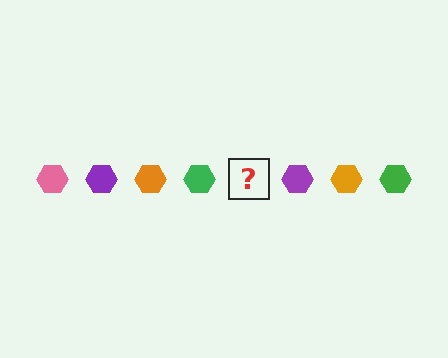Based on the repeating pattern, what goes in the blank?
The blank should be a pink hexagon.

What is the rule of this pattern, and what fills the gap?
The rule is that the pattern cycles through pink, purple, orange, green hexagons. The gap should be filled with a pink hexagon.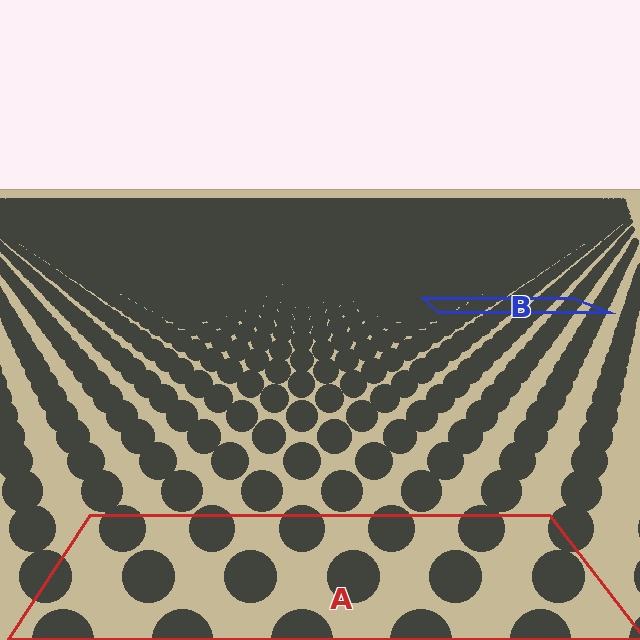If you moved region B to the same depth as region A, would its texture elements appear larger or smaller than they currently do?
They would appear larger. At a closer depth, the same texture elements are projected at a bigger on-screen size.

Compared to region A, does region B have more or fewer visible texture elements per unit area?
Region B has more texture elements per unit area — they are packed more densely because it is farther away.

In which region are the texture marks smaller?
The texture marks are smaller in region B, because it is farther away.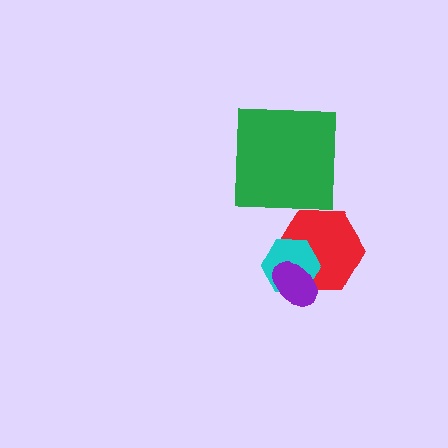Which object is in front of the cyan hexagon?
The purple ellipse is in front of the cyan hexagon.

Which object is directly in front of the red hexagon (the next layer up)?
The cyan hexagon is directly in front of the red hexagon.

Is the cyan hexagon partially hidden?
Yes, it is partially covered by another shape.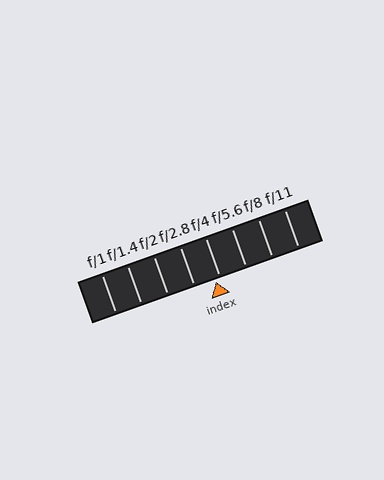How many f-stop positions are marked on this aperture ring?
There are 8 f-stop positions marked.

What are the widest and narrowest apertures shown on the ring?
The widest aperture shown is f/1 and the narrowest is f/11.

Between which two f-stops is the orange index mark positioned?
The index mark is between f/2.8 and f/4.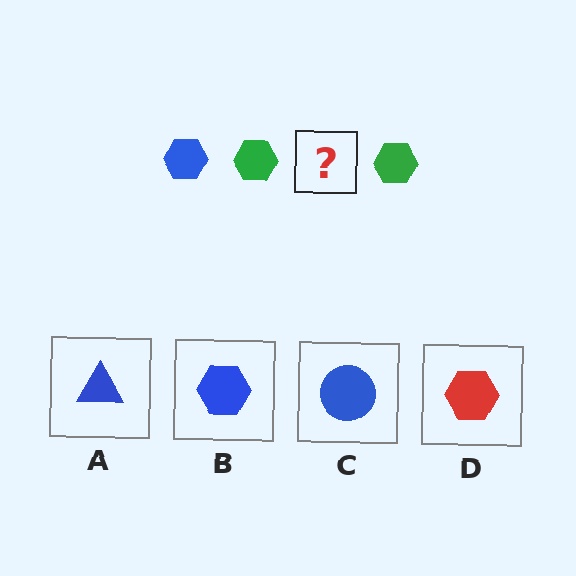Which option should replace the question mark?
Option B.